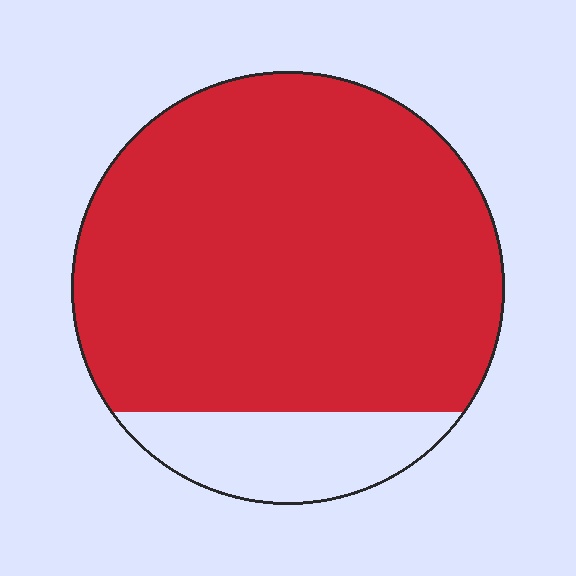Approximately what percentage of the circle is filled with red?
Approximately 85%.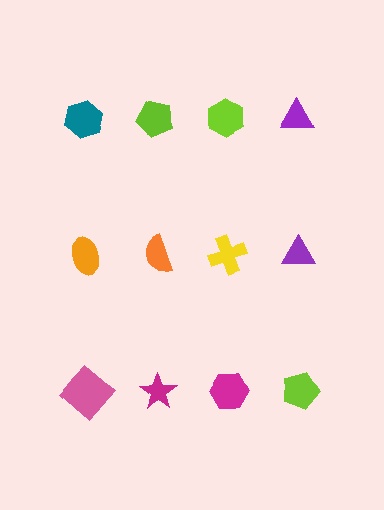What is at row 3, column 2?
A magenta star.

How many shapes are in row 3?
4 shapes.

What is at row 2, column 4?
A purple triangle.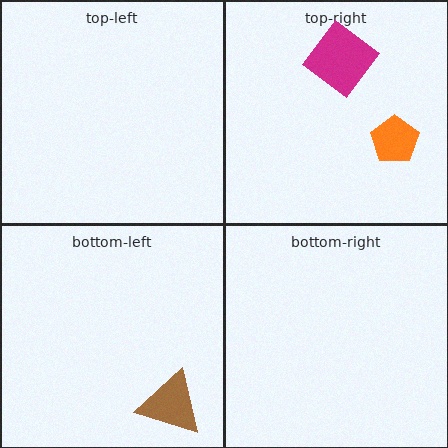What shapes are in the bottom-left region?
The brown triangle.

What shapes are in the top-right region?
The magenta diamond, the orange pentagon.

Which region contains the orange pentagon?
The top-right region.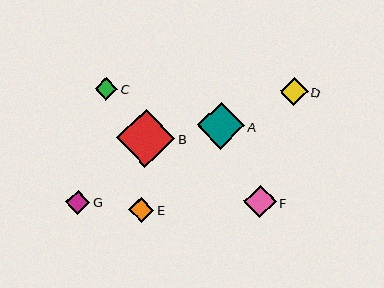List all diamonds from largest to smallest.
From largest to smallest: B, A, F, D, E, G, C.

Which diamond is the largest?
Diamond B is the largest with a size of approximately 58 pixels.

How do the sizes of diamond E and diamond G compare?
Diamond E and diamond G are approximately the same size.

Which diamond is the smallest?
Diamond C is the smallest with a size of approximately 22 pixels.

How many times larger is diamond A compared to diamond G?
Diamond A is approximately 1.9 times the size of diamond G.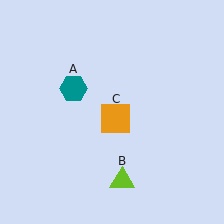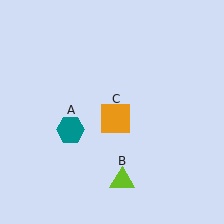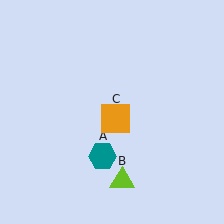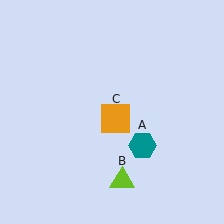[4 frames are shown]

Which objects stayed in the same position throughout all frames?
Lime triangle (object B) and orange square (object C) remained stationary.